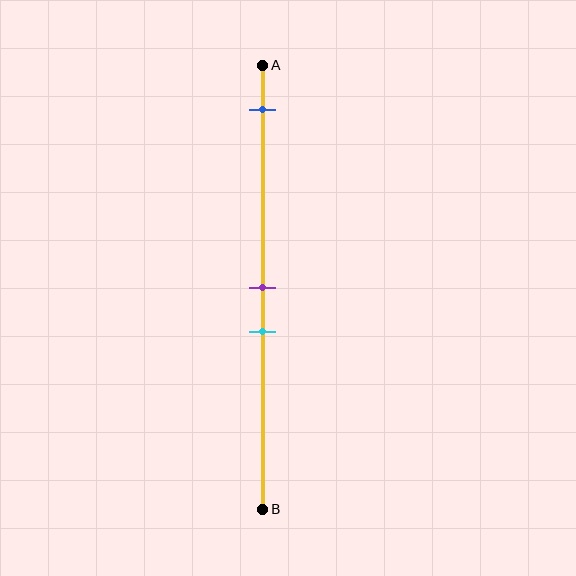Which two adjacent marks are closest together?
The purple and cyan marks are the closest adjacent pair.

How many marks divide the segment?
There are 3 marks dividing the segment.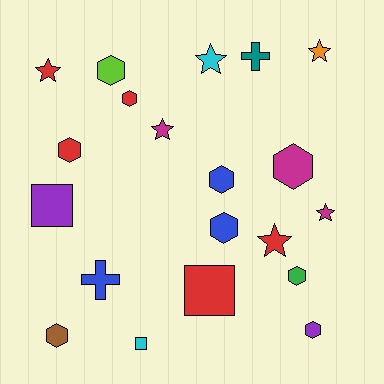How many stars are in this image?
There are 6 stars.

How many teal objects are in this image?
There is 1 teal object.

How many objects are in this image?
There are 20 objects.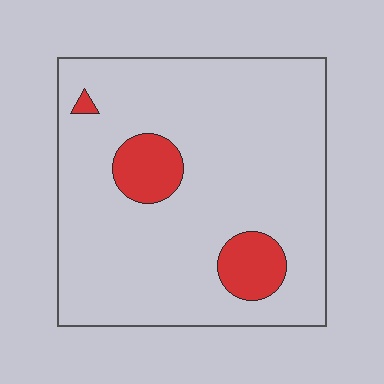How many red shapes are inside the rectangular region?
3.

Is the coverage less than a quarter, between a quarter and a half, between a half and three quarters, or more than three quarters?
Less than a quarter.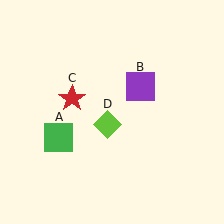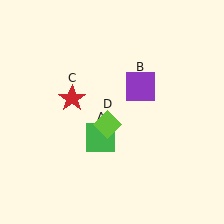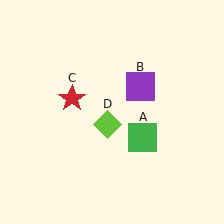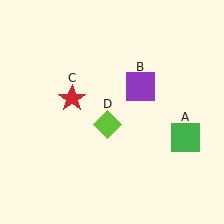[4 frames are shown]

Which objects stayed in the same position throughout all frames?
Purple square (object B) and red star (object C) and lime diamond (object D) remained stationary.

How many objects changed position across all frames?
1 object changed position: green square (object A).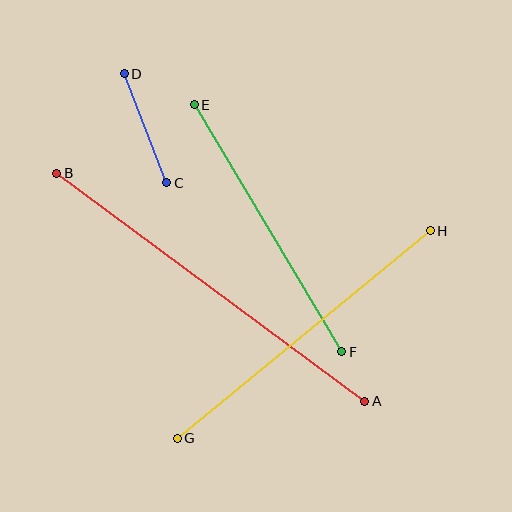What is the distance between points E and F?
The distance is approximately 288 pixels.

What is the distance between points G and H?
The distance is approximately 327 pixels.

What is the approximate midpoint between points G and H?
The midpoint is at approximately (304, 334) pixels.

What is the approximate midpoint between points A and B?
The midpoint is at approximately (211, 287) pixels.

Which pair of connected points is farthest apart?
Points A and B are farthest apart.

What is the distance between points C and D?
The distance is approximately 117 pixels.